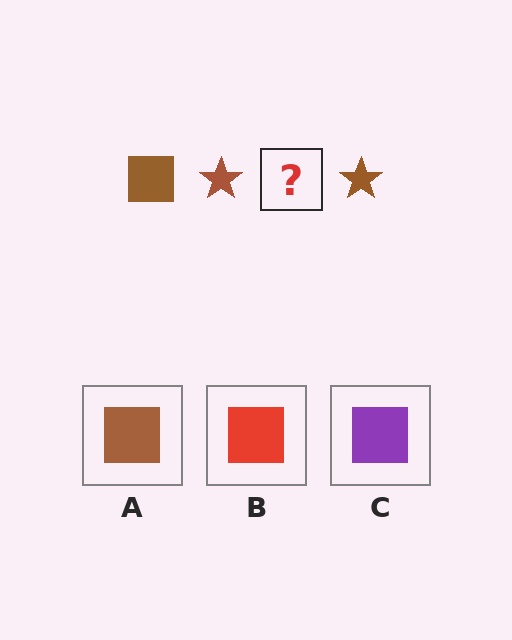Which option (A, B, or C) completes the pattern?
A.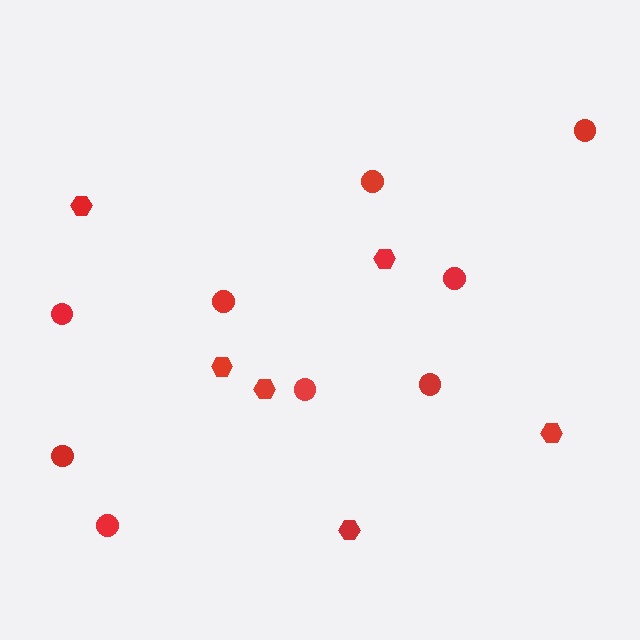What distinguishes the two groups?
There are 2 groups: one group of hexagons (6) and one group of circles (9).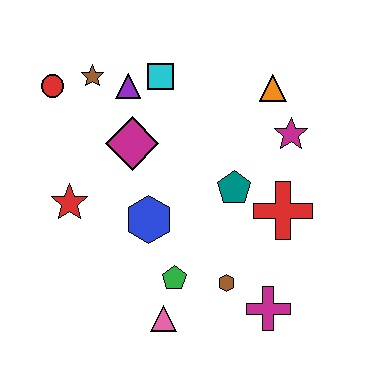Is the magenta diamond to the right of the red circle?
Yes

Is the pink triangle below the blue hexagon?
Yes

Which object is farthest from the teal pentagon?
The red circle is farthest from the teal pentagon.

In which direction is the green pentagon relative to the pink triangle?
The green pentagon is above the pink triangle.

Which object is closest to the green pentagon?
The pink triangle is closest to the green pentagon.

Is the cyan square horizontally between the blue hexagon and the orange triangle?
Yes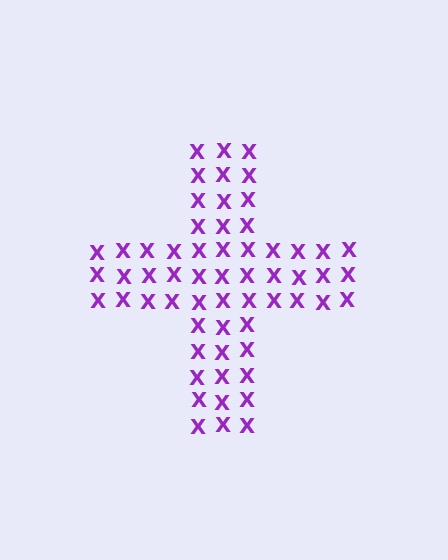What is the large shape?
The large shape is a cross.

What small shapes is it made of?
It is made of small letter X's.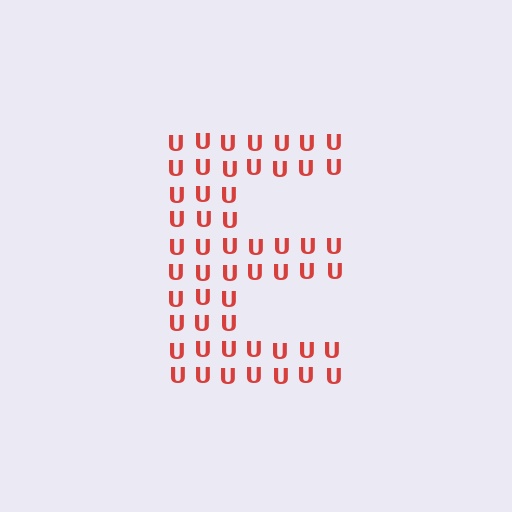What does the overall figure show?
The overall figure shows the letter E.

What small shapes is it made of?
It is made of small letter U's.